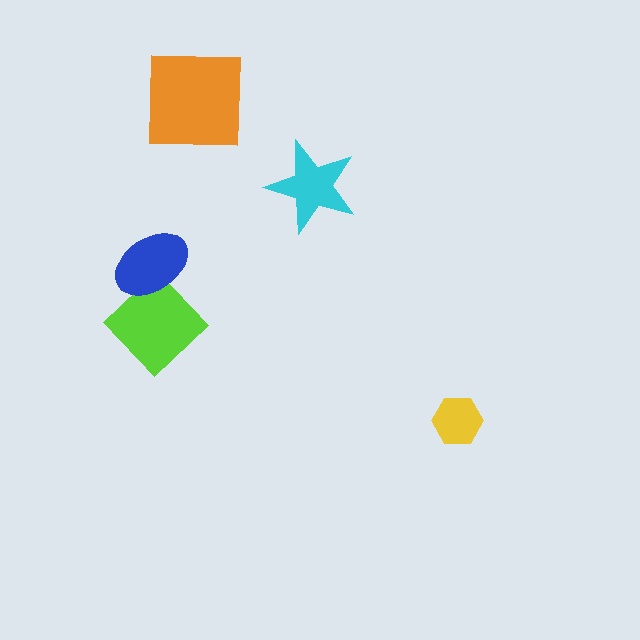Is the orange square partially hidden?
No, no other shape covers it.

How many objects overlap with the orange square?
0 objects overlap with the orange square.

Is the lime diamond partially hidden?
Yes, it is partially covered by another shape.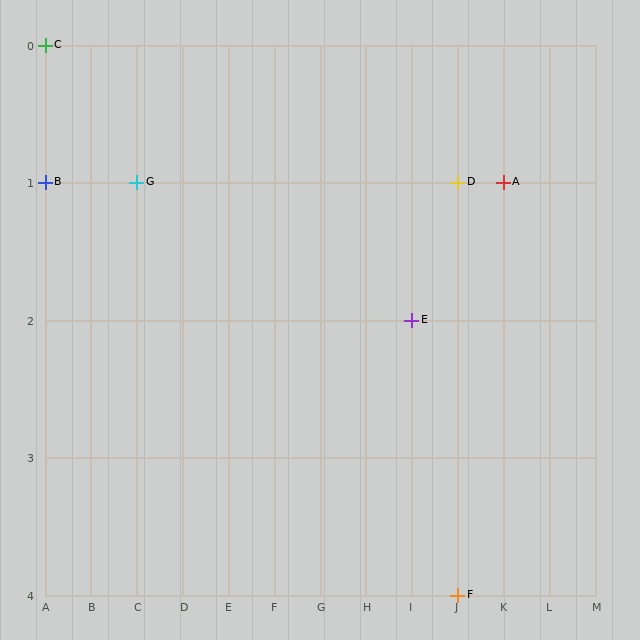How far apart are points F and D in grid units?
Points F and D are 3 rows apart.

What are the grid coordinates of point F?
Point F is at grid coordinates (J, 4).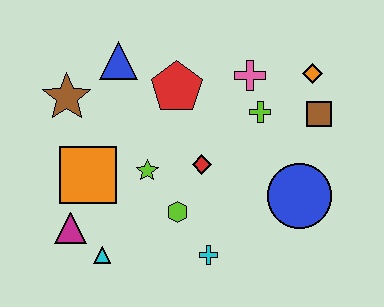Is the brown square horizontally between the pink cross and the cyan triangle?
No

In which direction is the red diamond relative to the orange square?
The red diamond is to the right of the orange square.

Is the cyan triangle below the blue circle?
Yes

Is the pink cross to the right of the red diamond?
Yes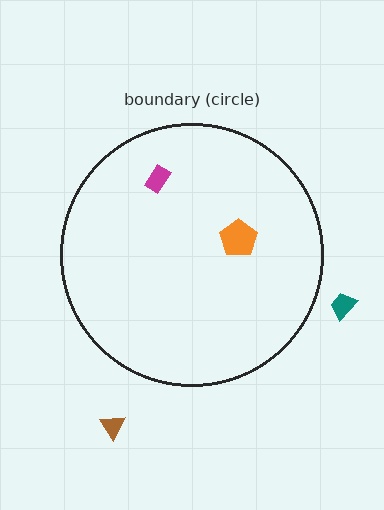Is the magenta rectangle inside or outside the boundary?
Inside.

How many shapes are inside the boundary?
2 inside, 2 outside.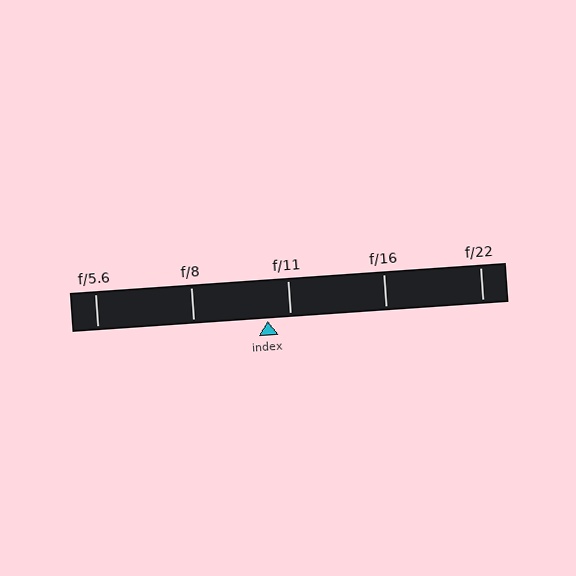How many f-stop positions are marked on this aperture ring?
There are 5 f-stop positions marked.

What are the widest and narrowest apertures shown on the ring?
The widest aperture shown is f/5.6 and the narrowest is f/22.